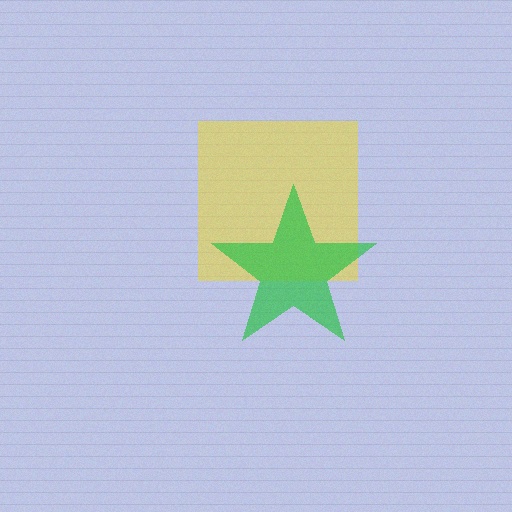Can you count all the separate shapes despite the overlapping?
Yes, there are 2 separate shapes.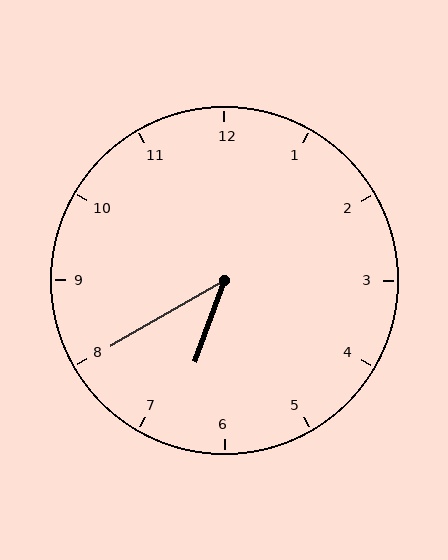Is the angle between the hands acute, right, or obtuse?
It is acute.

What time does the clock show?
6:40.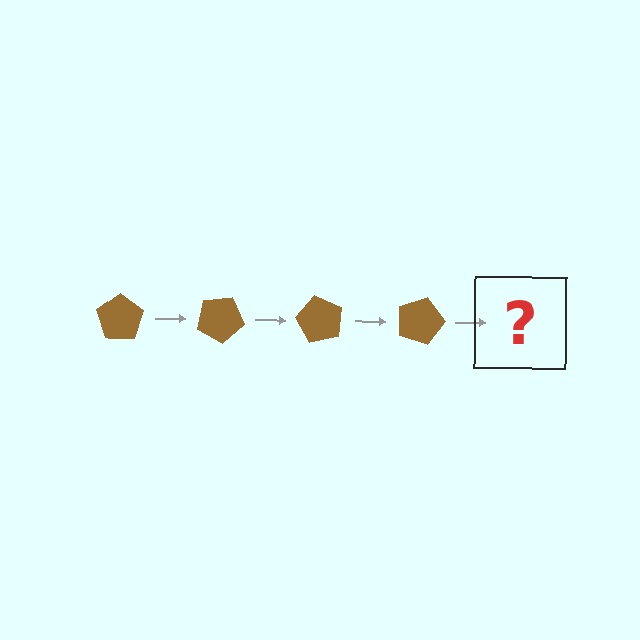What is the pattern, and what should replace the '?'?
The pattern is that the pentagon rotates 30 degrees each step. The '?' should be a brown pentagon rotated 120 degrees.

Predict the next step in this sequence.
The next step is a brown pentagon rotated 120 degrees.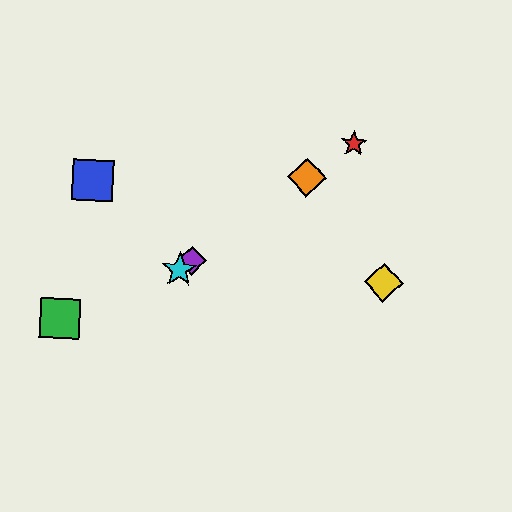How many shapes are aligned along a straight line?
4 shapes (the red star, the purple diamond, the orange diamond, the cyan star) are aligned along a straight line.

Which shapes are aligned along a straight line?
The red star, the purple diamond, the orange diamond, the cyan star are aligned along a straight line.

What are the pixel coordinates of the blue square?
The blue square is at (93, 180).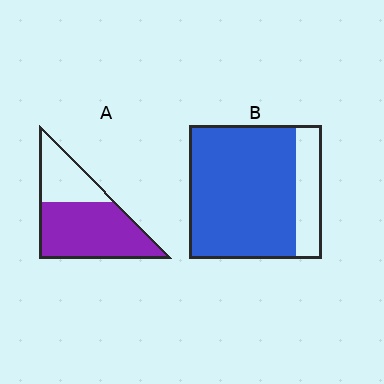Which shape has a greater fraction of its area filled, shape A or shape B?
Shape B.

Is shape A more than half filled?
Yes.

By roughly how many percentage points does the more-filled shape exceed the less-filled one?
By roughly 15 percentage points (B over A).